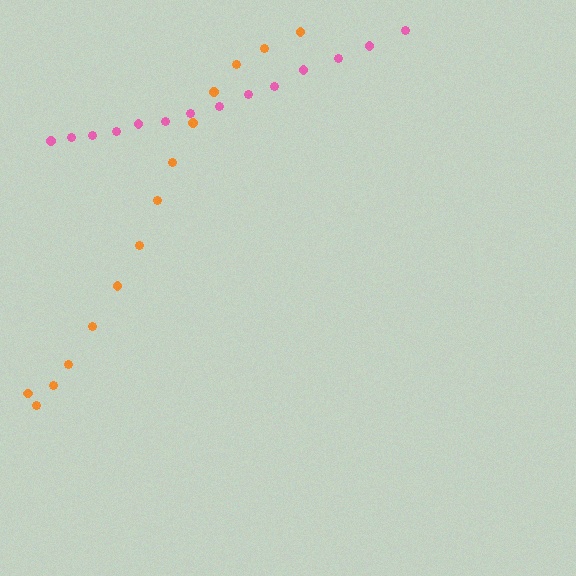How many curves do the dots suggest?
There are 2 distinct paths.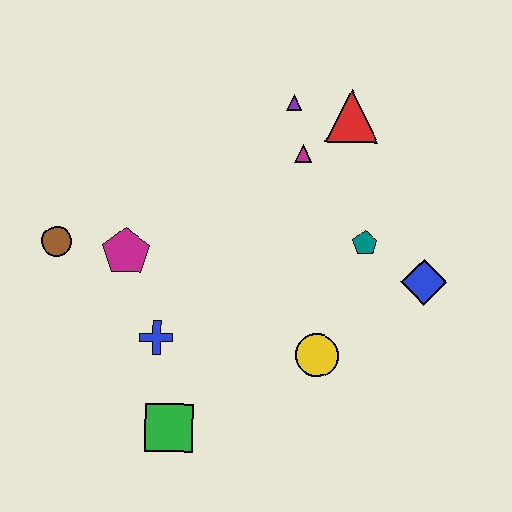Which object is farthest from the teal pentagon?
The brown circle is farthest from the teal pentagon.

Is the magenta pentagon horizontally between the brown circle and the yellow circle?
Yes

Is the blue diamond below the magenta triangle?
Yes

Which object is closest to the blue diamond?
The teal pentagon is closest to the blue diamond.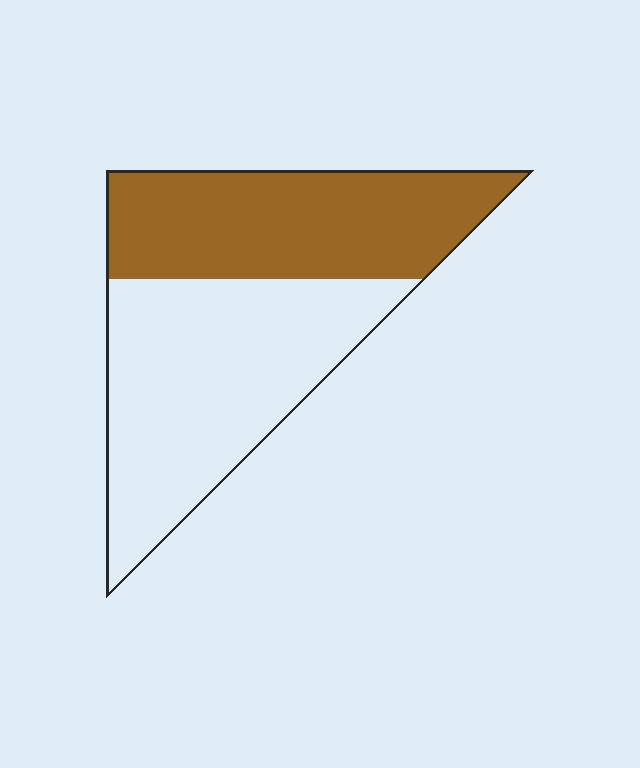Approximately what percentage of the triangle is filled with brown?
Approximately 45%.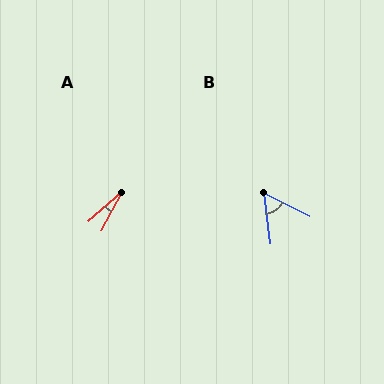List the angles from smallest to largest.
A (20°), B (56°).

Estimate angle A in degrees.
Approximately 20 degrees.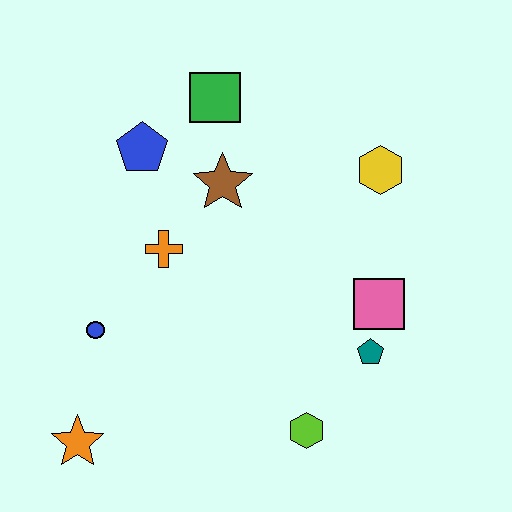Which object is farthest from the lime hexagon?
The green square is farthest from the lime hexagon.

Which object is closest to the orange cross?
The brown star is closest to the orange cross.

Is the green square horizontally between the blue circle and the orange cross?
No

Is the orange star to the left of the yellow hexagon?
Yes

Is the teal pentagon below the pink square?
Yes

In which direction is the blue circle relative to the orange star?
The blue circle is above the orange star.